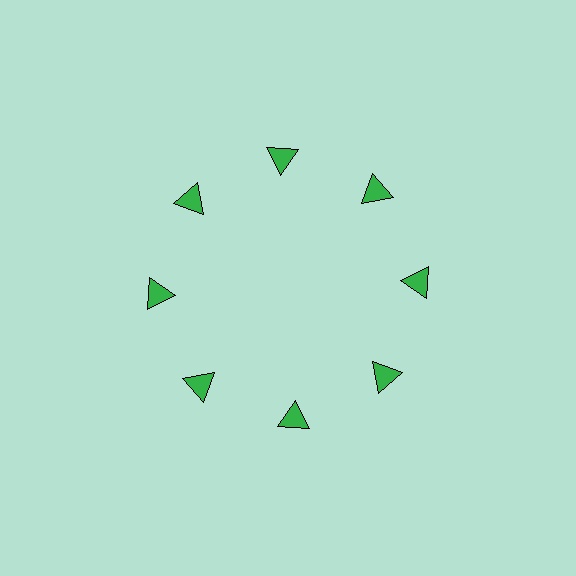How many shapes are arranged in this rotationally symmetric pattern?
There are 8 shapes, arranged in 8 groups of 1.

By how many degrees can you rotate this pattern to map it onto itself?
The pattern maps onto itself every 45 degrees of rotation.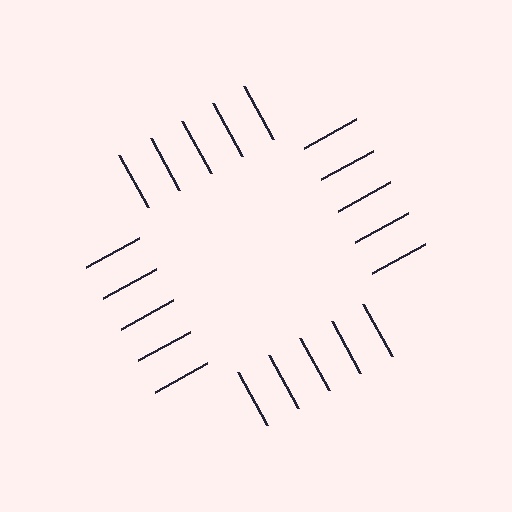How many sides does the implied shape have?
4 sides — the line-ends trace a square.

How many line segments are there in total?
20 — 5 along each of the 4 edges.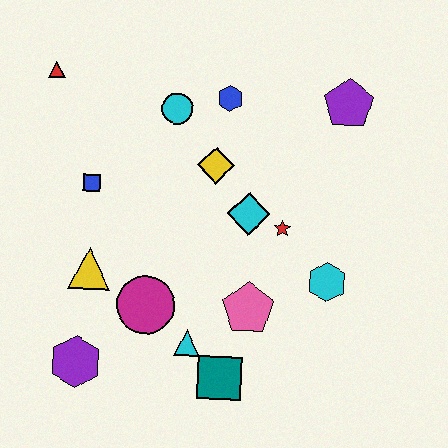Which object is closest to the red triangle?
The blue square is closest to the red triangle.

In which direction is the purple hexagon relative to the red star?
The purple hexagon is to the left of the red star.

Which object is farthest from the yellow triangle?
The purple pentagon is farthest from the yellow triangle.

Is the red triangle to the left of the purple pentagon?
Yes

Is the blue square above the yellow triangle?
Yes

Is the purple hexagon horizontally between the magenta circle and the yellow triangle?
No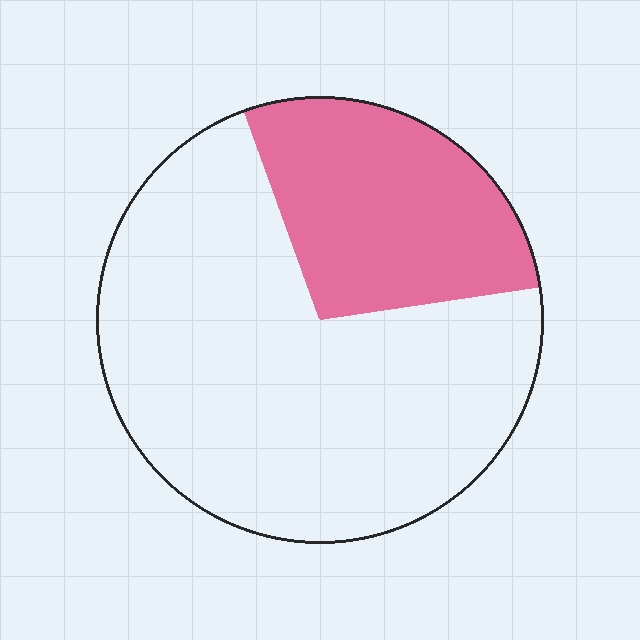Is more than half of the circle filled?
No.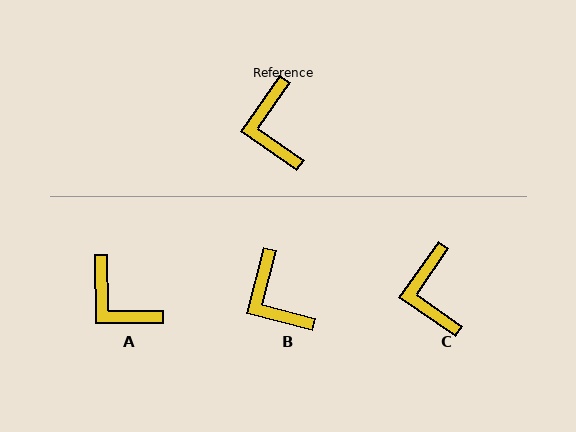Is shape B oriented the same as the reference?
No, it is off by about 20 degrees.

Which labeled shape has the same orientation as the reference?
C.